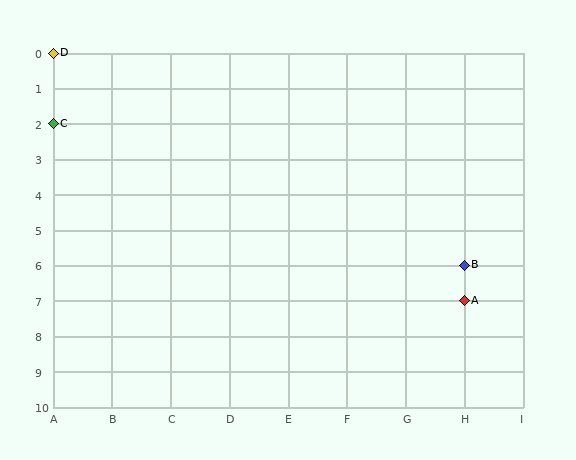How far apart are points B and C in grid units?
Points B and C are 7 columns and 4 rows apart (about 8.1 grid units diagonally).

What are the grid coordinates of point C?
Point C is at grid coordinates (A, 2).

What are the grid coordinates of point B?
Point B is at grid coordinates (H, 6).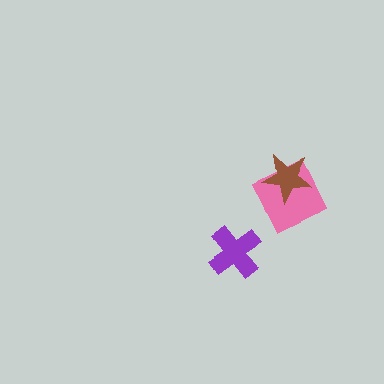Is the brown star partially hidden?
No, no other shape covers it.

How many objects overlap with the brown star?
1 object overlaps with the brown star.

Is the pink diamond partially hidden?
Yes, it is partially covered by another shape.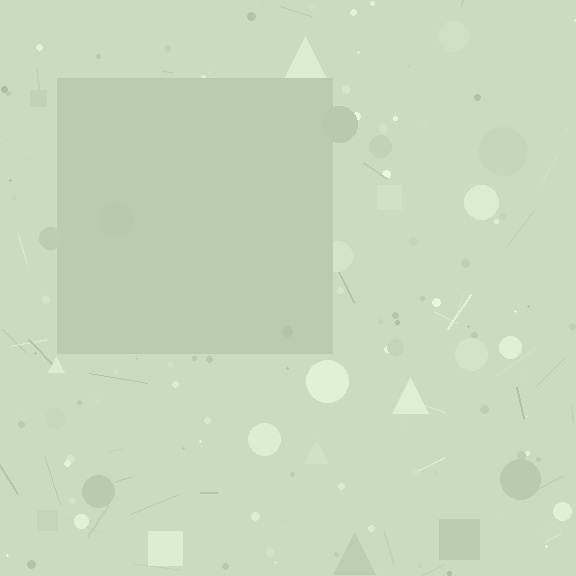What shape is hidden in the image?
A square is hidden in the image.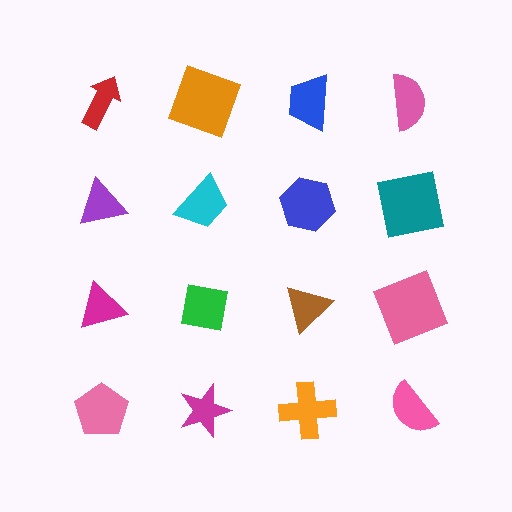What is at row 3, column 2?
A green square.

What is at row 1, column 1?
A red arrow.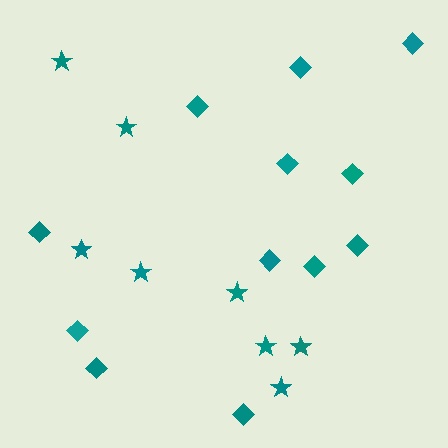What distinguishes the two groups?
There are 2 groups: one group of diamonds (12) and one group of stars (8).